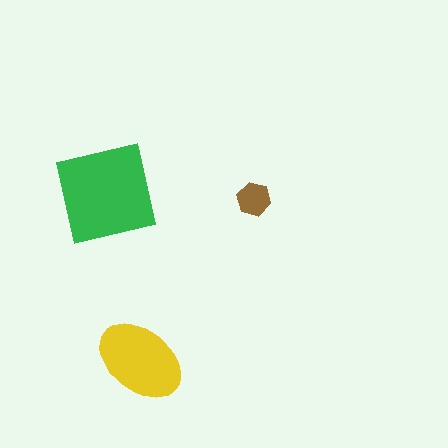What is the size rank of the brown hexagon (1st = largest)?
3rd.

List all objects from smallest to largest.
The brown hexagon, the yellow ellipse, the green square.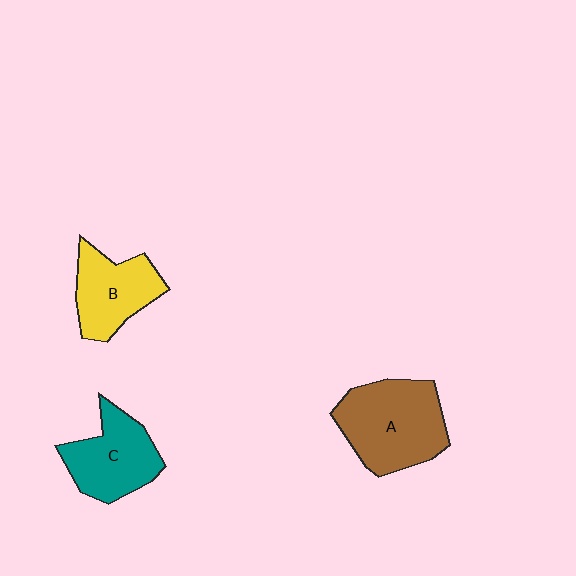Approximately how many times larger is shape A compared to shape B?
Approximately 1.4 times.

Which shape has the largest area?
Shape A (brown).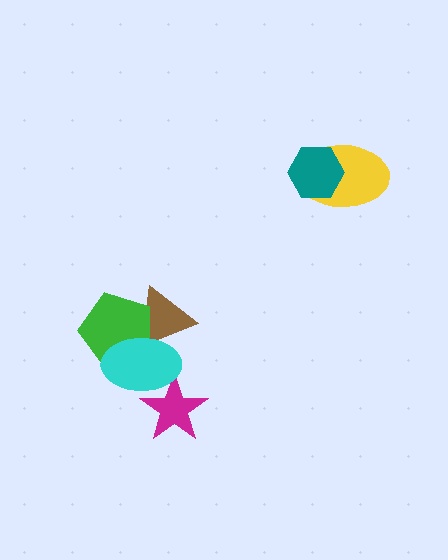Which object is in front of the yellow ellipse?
The teal hexagon is in front of the yellow ellipse.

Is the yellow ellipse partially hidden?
Yes, it is partially covered by another shape.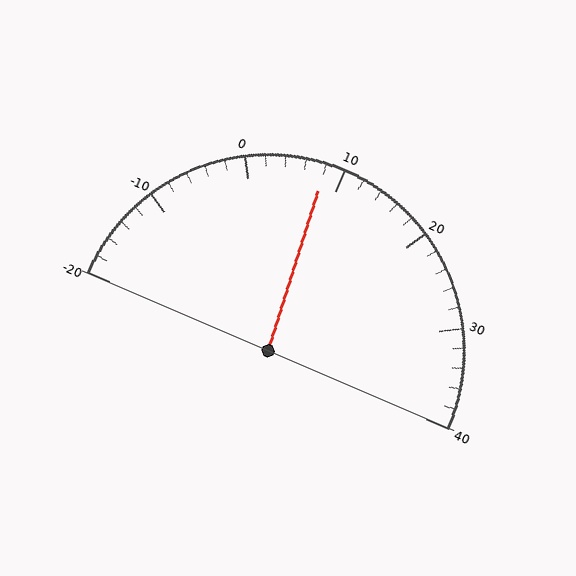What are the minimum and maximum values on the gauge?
The gauge ranges from -20 to 40.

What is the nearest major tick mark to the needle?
The nearest major tick mark is 10.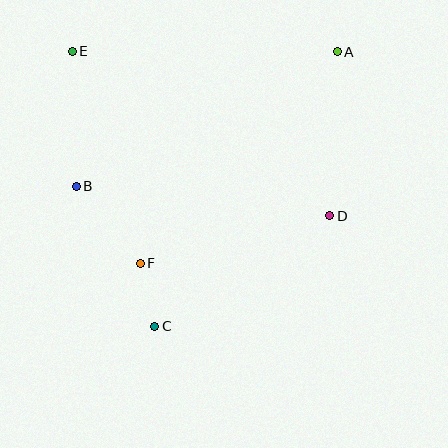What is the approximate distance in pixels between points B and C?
The distance between B and C is approximately 160 pixels.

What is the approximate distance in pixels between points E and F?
The distance between E and F is approximately 223 pixels.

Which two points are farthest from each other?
Points A and C are farthest from each other.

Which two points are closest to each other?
Points C and F are closest to each other.